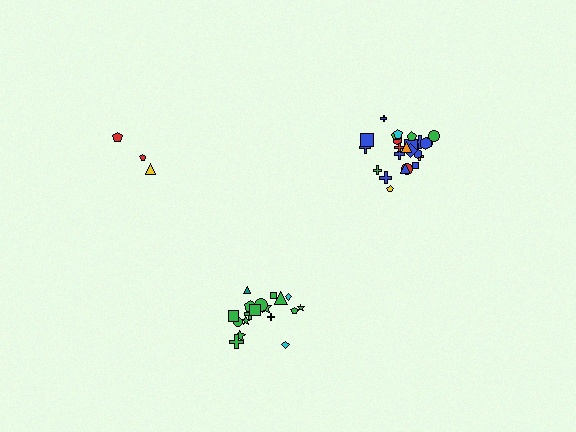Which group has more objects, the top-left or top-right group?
The top-right group.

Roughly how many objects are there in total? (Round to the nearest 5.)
Roughly 45 objects in total.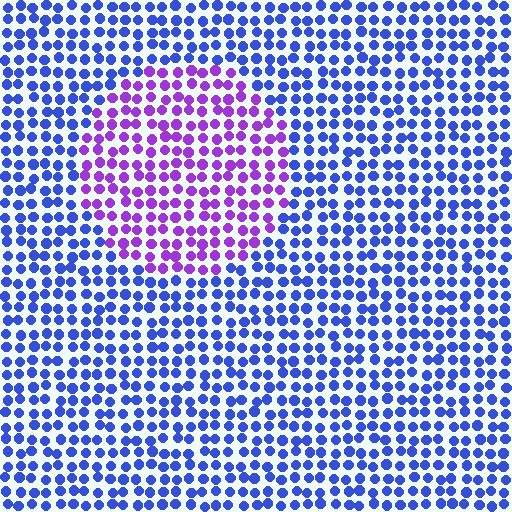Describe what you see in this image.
The image is filled with small blue elements in a uniform arrangement. A circle-shaped region is visible where the elements are tinted to a slightly different hue, forming a subtle color boundary.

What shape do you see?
I see a circle.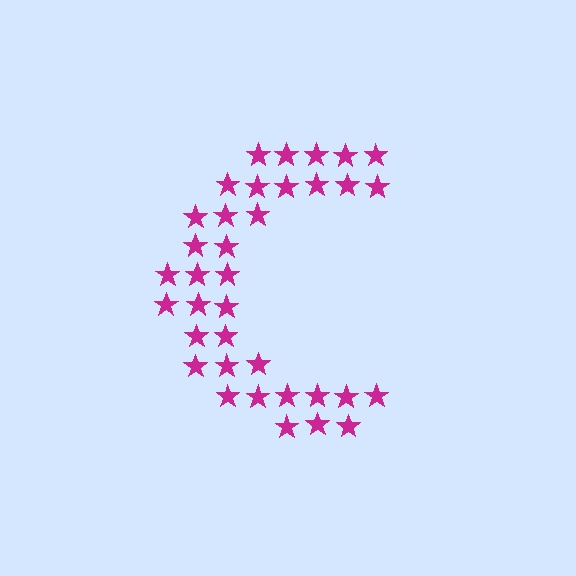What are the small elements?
The small elements are stars.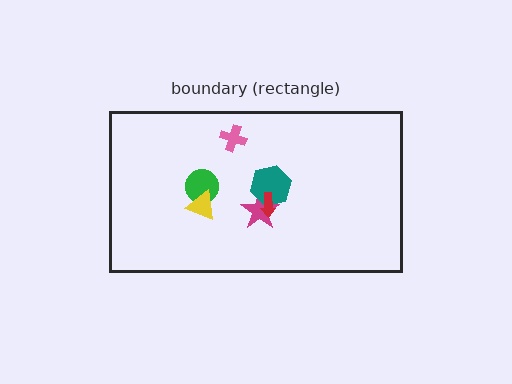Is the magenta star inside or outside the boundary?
Inside.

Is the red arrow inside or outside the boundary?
Inside.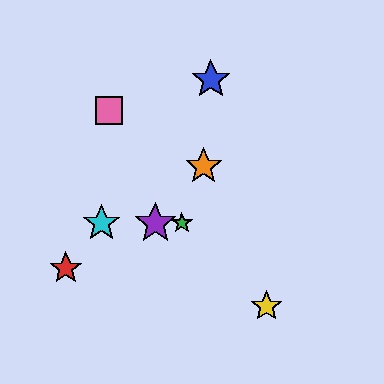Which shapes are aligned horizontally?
The green star, the purple star, the cyan star are aligned horizontally.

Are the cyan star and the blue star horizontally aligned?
No, the cyan star is at y≈223 and the blue star is at y≈80.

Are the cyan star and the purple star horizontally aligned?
Yes, both are at y≈223.